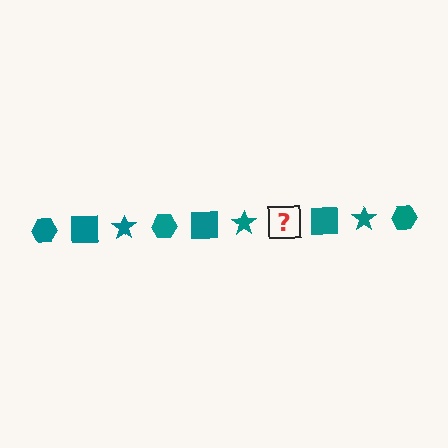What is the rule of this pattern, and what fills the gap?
The rule is that the pattern cycles through hexagon, square, star shapes in teal. The gap should be filled with a teal hexagon.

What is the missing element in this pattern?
The missing element is a teal hexagon.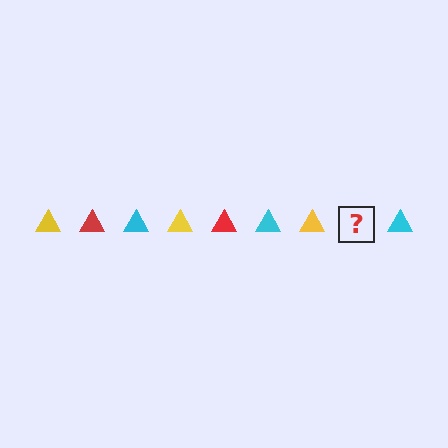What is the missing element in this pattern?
The missing element is a red triangle.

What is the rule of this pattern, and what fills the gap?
The rule is that the pattern cycles through yellow, red, cyan triangles. The gap should be filled with a red triangle.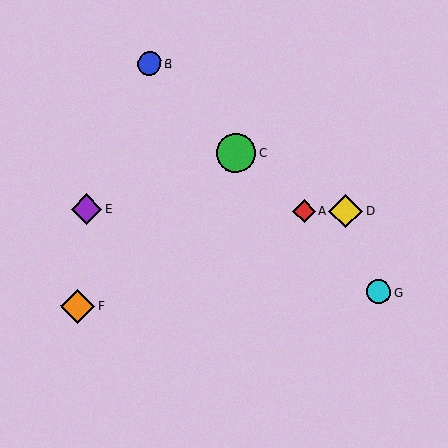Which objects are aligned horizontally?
Objects A, D, E are aligned horizontally.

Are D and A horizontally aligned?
Yes, both are at y≈211.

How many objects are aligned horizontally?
3 objects (A, D, E) are aligned horizontally.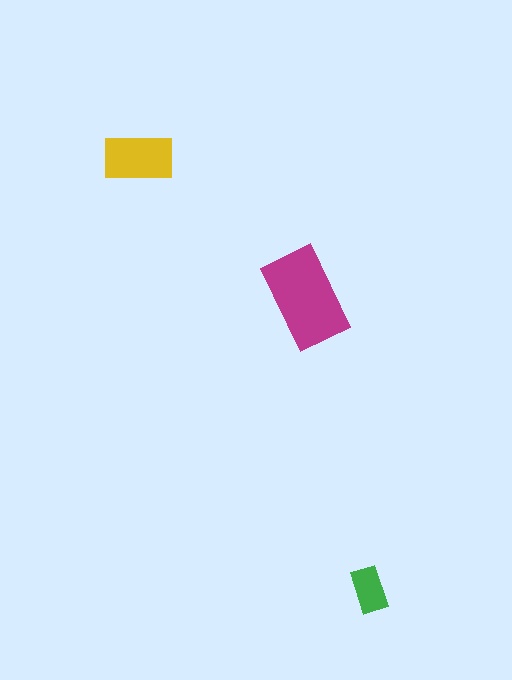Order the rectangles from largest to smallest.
the magenta one, the yellow one, the green one.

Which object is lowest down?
The green rectangle is bottommost.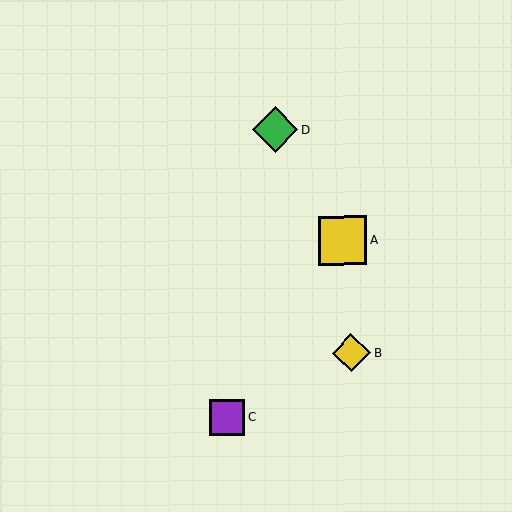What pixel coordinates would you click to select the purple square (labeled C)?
Click at (227, 417) to select the purple square C.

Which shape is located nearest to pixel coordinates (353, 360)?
The yellow diamond (labeled B) at (351, 353) is nearest to that location.